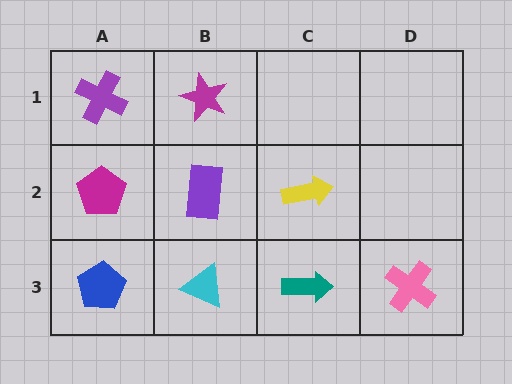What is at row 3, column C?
A teal arrow.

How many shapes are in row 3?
4 shapes.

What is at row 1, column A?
A purple cross.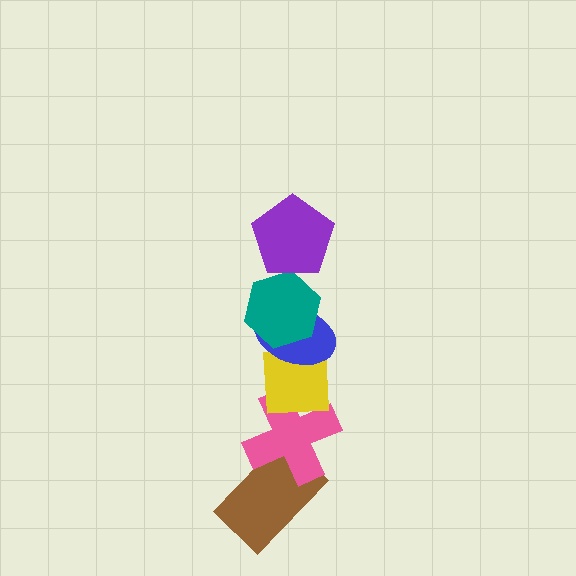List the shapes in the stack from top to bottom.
From top to bottom: the purple pentagon, the teal hexagon, the blue ellipse, the yellow square, the pink cross, the brown rectangle.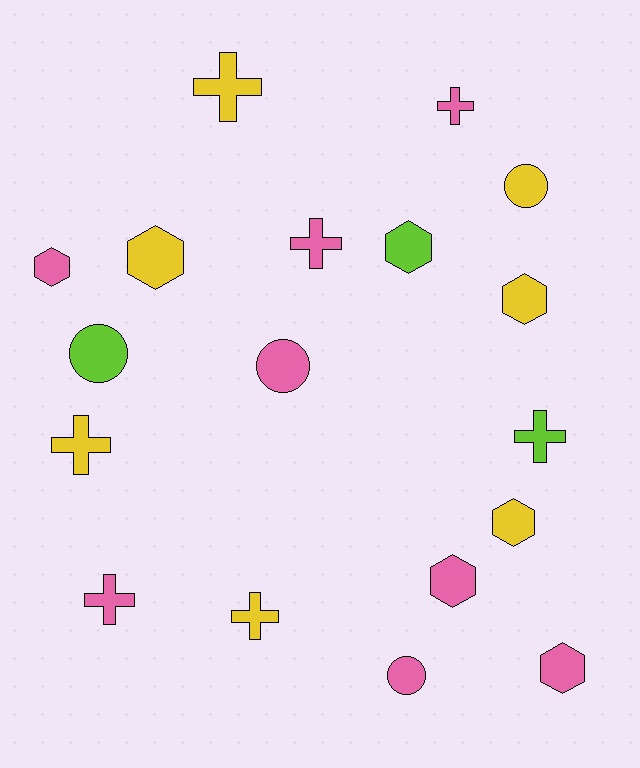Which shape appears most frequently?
Hexagon, with 7 objects.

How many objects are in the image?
There are 18 objects.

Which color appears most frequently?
Pink, with 8 objects.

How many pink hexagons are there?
There are 3 pink hexagons.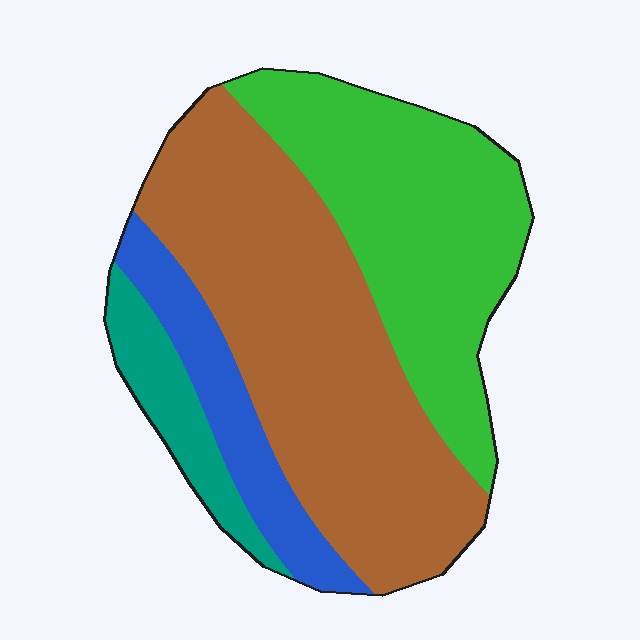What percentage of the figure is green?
Green covers about 35% of the figure.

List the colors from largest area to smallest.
From largest to smallest: brown, green, blue, teal.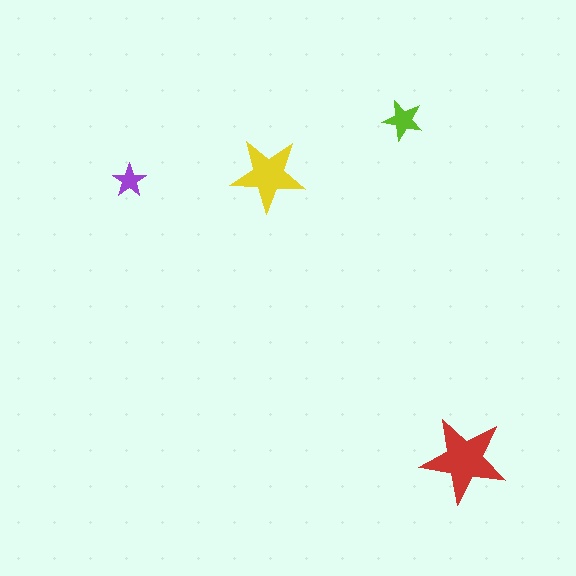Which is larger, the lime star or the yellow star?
The yellow one.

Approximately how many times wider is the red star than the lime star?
About 2 times wider.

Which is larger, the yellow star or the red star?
The red one.